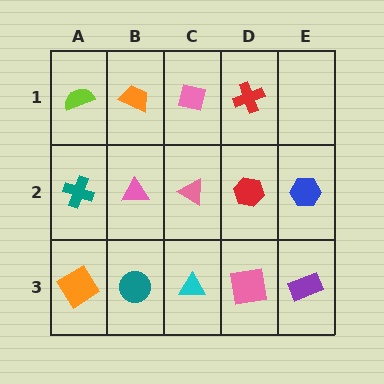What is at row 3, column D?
A pink square.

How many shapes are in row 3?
5 shapes.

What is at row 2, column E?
A blue hexagon.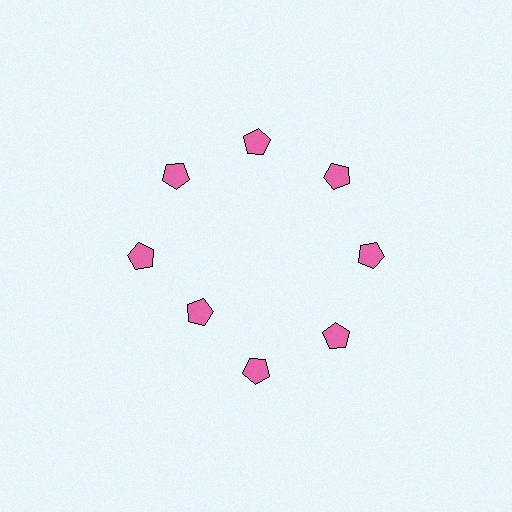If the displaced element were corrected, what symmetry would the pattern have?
It would have 8-fold rotational symmetry — the pattern would map onto itself every 45 degrees.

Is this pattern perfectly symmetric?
No. The 8 pink pentagons are arranged in a ring, but one element near the 8 o'clock position is pulled inward toward the center, breaking the 8-fold rotational symmetry.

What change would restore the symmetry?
The symmetry would be restored by moving it outward, back onto the ring so that all 8 pentagons sit at equal angles and equal distance from the center.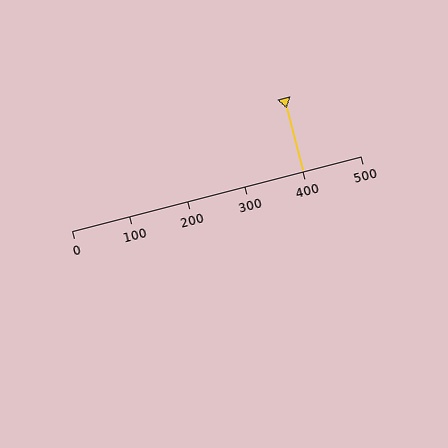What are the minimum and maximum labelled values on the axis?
The axis runs from 0 to 500.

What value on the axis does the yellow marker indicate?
The marker indicates approximately 400.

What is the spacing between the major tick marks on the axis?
The major ticks are spaced 100 apart.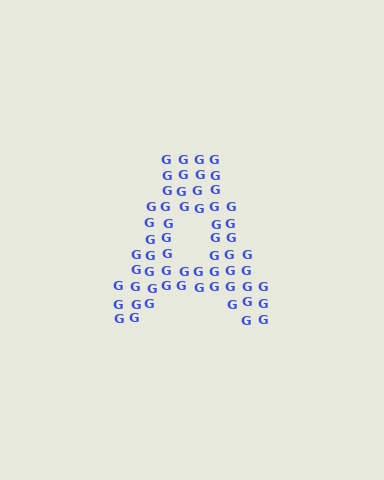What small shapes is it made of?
It is made of small letter G's.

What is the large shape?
The large shape is the letter A.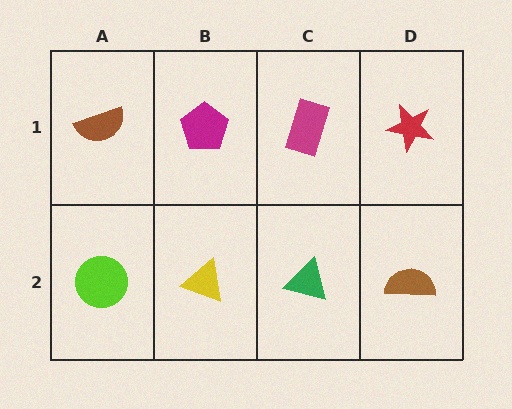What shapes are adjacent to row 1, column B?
A yellow triangle (row 2, column B), a brown semicircle (row 1, column A), a magenta rectangle (row 1, column C).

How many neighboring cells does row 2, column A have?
2.